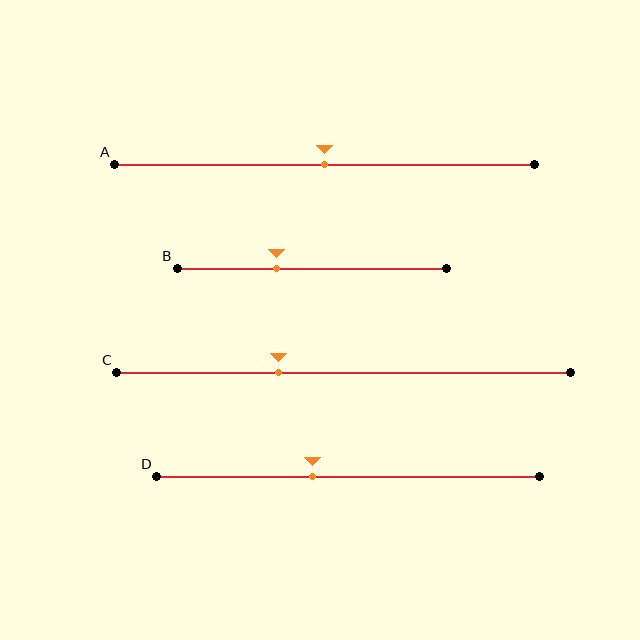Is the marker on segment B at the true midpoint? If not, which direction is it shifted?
No, the marker on segment B is shifted to the left by about 13% of the segment length.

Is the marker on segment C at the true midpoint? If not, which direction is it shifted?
No, the marker on segment C is shifted to the left by about 14% of the segment length.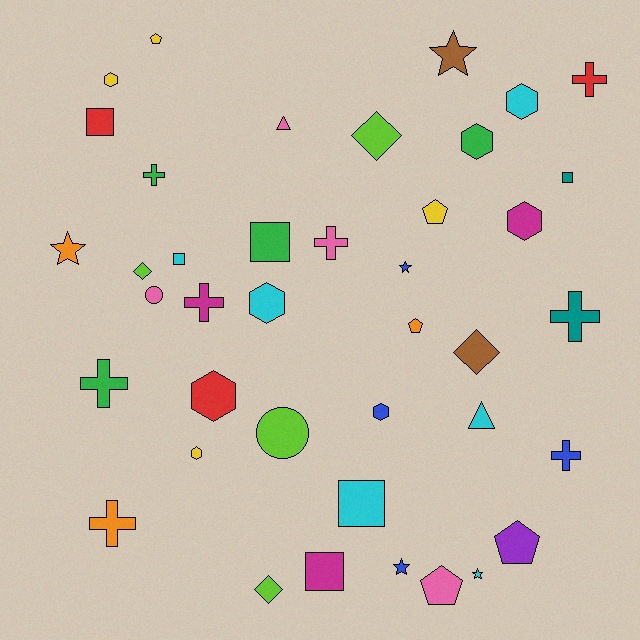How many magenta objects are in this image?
There are 3 magenta objects.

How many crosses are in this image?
There are 8 crosses.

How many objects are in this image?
There are 40 objects.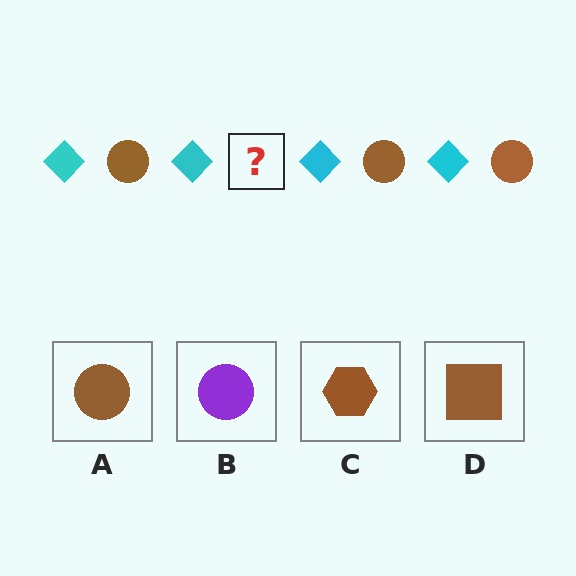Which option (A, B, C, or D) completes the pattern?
A.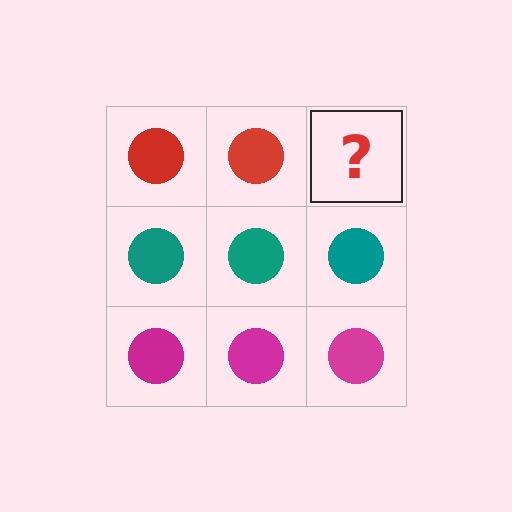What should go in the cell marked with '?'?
The missing cell should contain a red circle.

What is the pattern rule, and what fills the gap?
The rule is that each row has a consistent color. The gap should be filled with a red circle.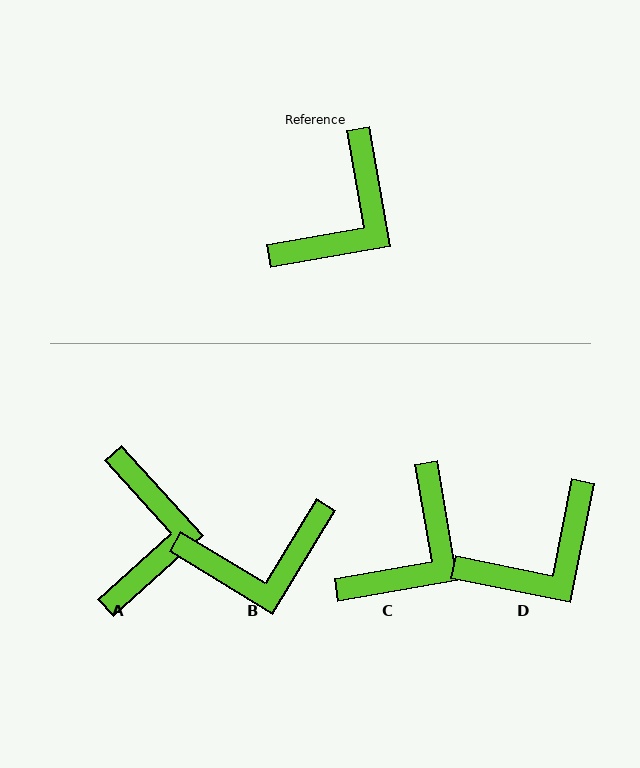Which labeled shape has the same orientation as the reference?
C.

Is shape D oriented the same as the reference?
No, it is off by about 21 degrees.